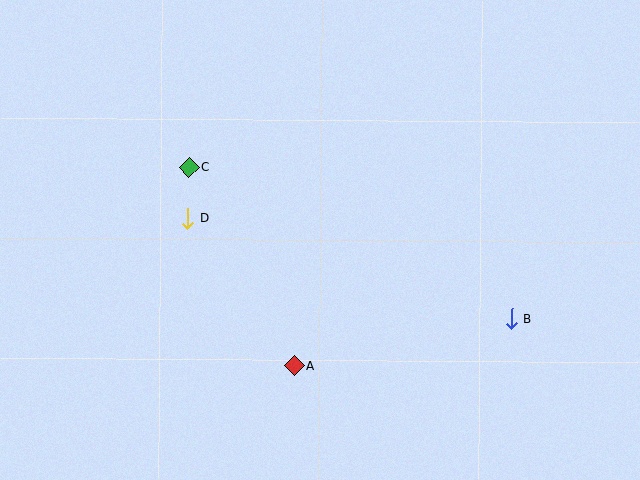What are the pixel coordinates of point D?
Point D is at (188, 219).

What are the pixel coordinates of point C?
Point C is at (189, 167).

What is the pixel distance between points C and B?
The distance between C and B is 357 pixels.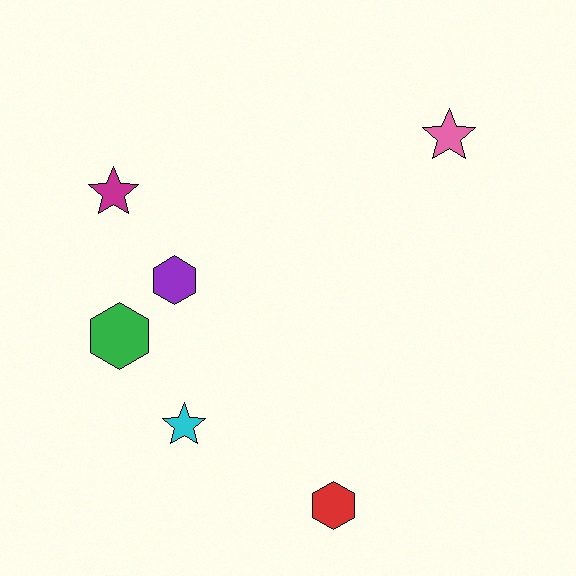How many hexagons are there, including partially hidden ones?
There are 3 hexagons.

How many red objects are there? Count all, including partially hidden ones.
There is 1 red object.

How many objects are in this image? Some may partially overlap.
There are 6 objects.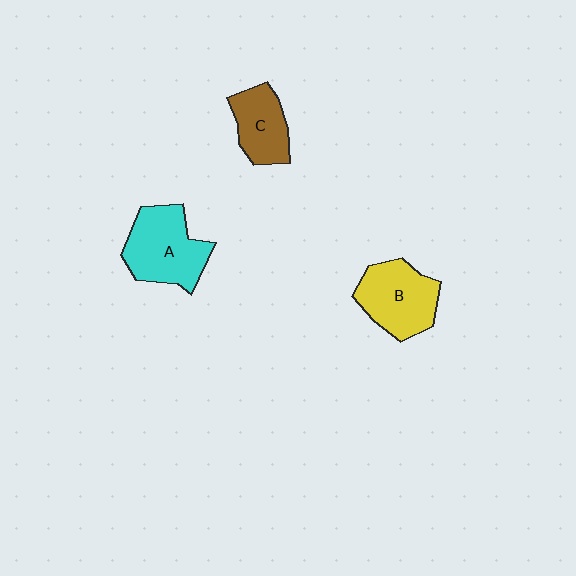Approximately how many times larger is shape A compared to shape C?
Approximately 1.5 times.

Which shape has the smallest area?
Shape C (brown).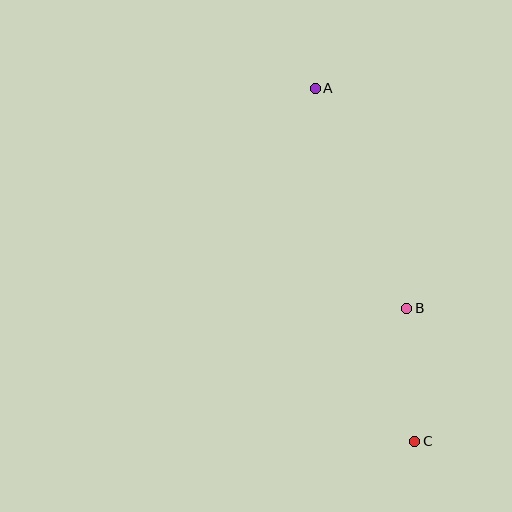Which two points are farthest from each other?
Points A and C are farthest from each other.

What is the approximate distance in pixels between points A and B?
The distance between A and B is approximately 239 pixels.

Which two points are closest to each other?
Points B and C are closest to each other.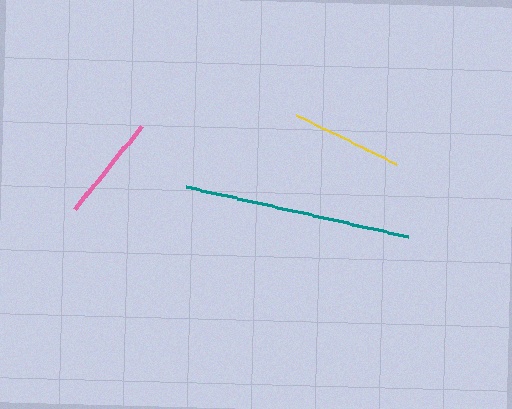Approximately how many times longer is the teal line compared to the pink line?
The teal line is approximately 2.1 times the length of the pink line.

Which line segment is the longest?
The teal line is the longest at approximately 227 pixels.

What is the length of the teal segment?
The teal segment is approximately 227 pixels long.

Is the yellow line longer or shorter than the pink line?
The yellow line is longer than the pink line.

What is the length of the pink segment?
The pink segment is approximately 107 pixels long.